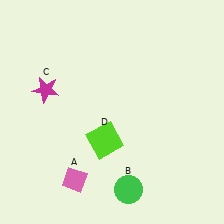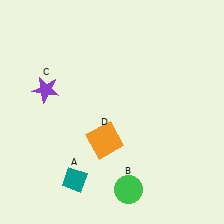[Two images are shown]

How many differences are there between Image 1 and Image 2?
There are 3 differences between the two images.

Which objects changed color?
A changed from pink to teal. C changed from magenta to purple. D changed from lime to orange.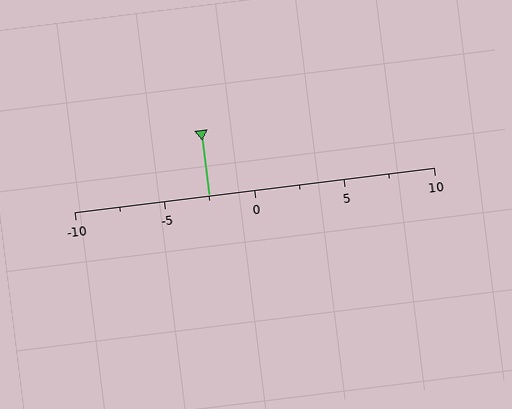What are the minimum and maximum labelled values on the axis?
The axis runs from -10 to 10.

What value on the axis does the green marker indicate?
The marker indicates approximately -2.5.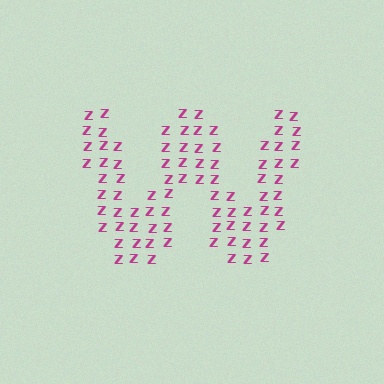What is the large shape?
The large shape is the letter W.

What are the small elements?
The small elements are letter Z's.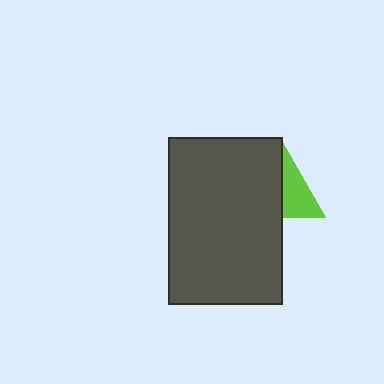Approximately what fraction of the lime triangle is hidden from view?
Roughly 55% of the lime triangle is hidden behind the dark gray rectangle.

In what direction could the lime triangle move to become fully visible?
The lime triangle could move right. That would shift it out from behind the dark gray rectangle entirely.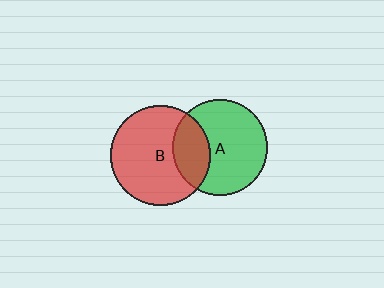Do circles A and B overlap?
Yes.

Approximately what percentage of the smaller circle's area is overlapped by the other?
Approximately 30%.